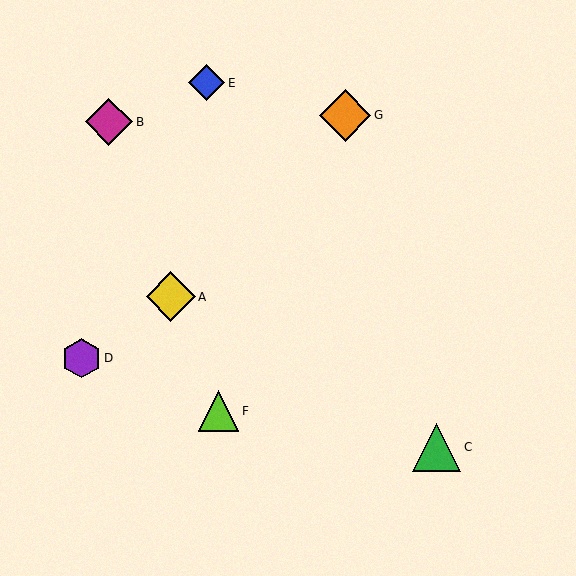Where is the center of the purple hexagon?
The center of the purple hexagon is at (81, 358).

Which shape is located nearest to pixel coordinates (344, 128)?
The orange diamond (labeled G) at (345, 115) is nearest to that location.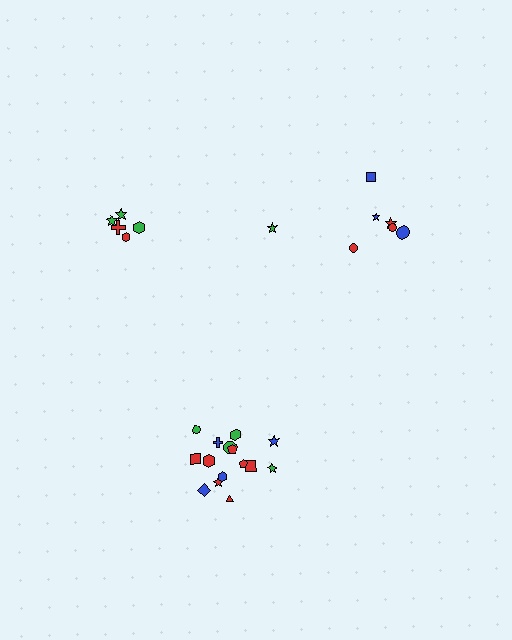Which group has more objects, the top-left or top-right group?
The top-right group.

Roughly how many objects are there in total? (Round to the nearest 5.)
Roughly 25 objects in total.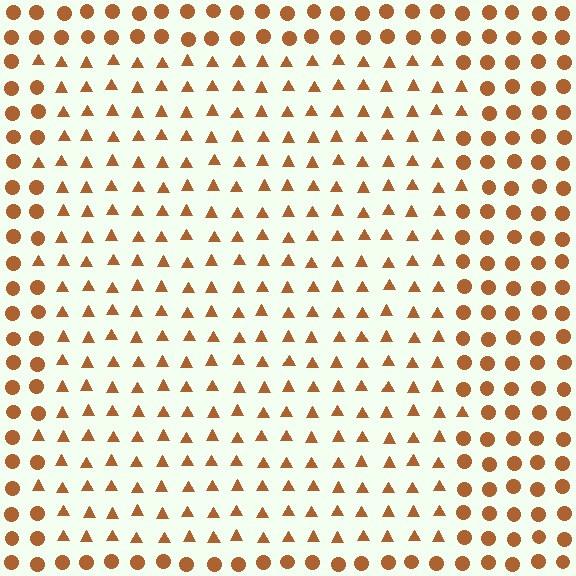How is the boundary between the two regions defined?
The boundary is defined by a change in element shape: triangles inside vs. circles outside. All elements share the same color and spacing.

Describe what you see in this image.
The image is filled with small brown elements arranged in a uniform grid. A rectangle-shaped region contains triangles, while the surrounding area contains circles. The boundary is defined purely by the change in element shape.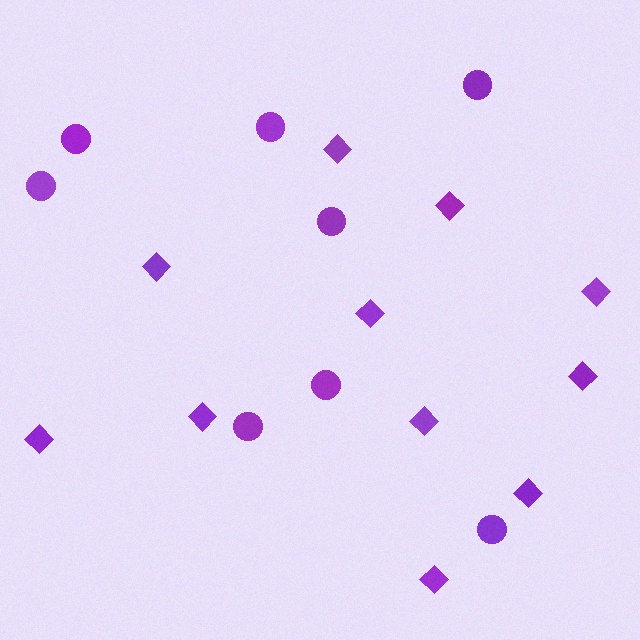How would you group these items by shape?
There are 2 groups: one group of diamonds (11) and one group of circles (8).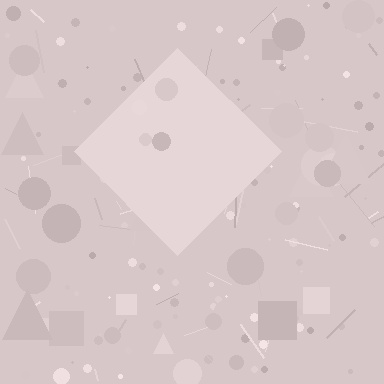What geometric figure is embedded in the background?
A diamond is embedded in the background.